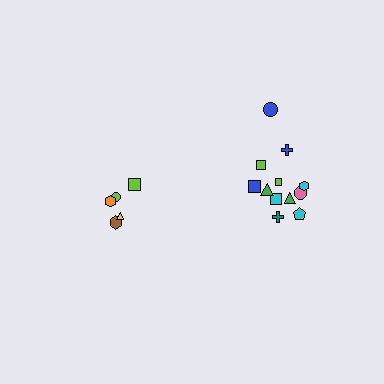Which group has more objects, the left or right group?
The right group.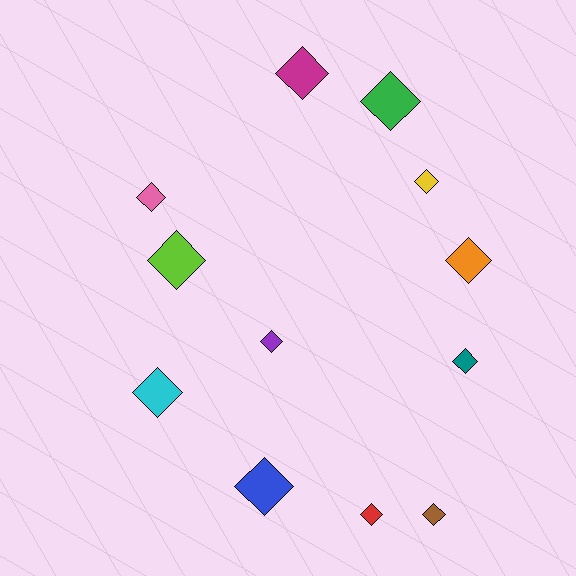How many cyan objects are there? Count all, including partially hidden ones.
There is 1 cyan object.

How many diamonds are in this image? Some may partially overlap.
There are 12 diamonds.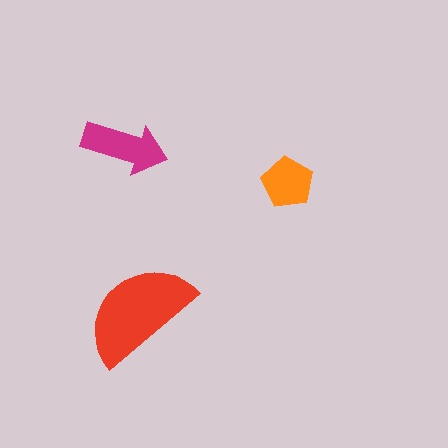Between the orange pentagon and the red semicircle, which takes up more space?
The red semicircle.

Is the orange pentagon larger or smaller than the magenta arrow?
Smaller.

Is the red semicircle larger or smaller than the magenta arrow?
Larger.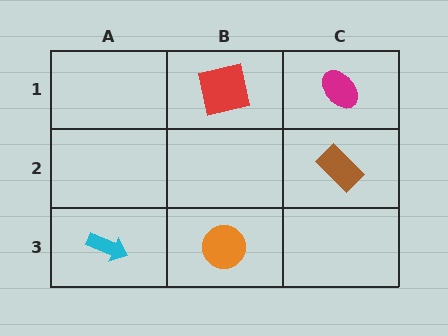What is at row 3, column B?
An orange circle.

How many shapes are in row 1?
2 shapes.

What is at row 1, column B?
A red square.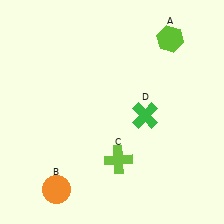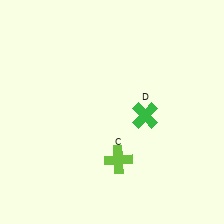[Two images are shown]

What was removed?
The lime hexagon (A), the orange circle (B) were removed in Image 2.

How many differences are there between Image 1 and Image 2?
There are 2 differences between the two images.